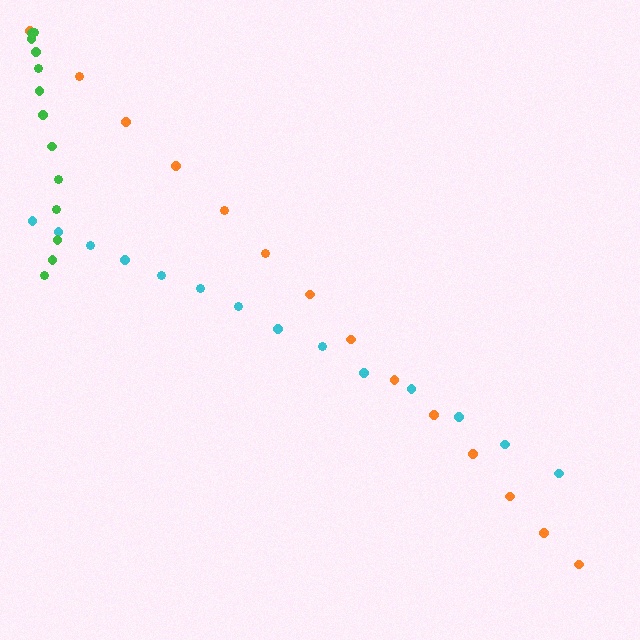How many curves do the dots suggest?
There are 3 distinct paths.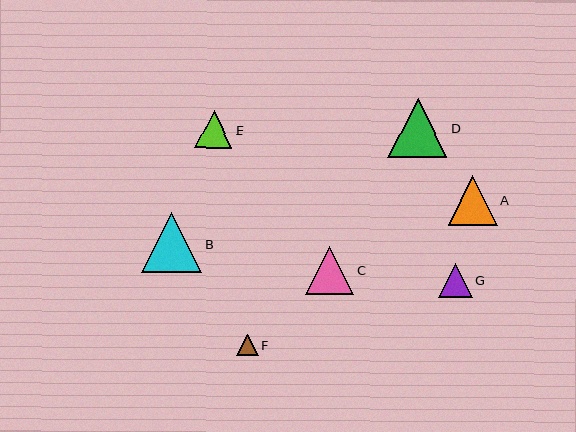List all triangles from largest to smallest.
From largest to smallest: B, D, A, C, E, G, F.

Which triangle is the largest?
Triangle B is the largest with a size of approximately 60 pixels.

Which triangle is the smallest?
Triangle F is the smallest with a size of approximately 22 pixels.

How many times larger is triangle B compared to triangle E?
Triangle B is approximately 1.6 times the size of triangle E.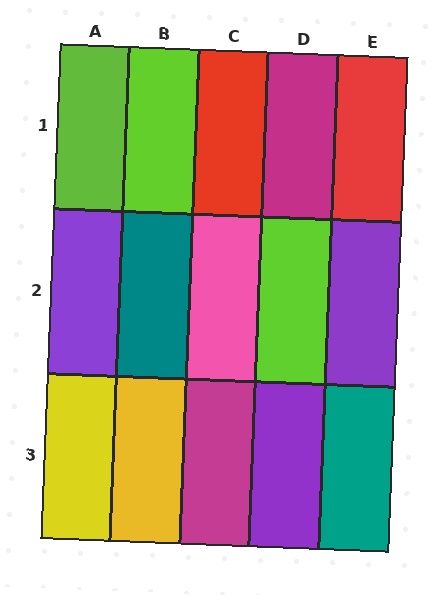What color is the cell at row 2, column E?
Purple.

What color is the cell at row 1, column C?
Red.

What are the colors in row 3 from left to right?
Yellow, yellow, magenta, purple, teal.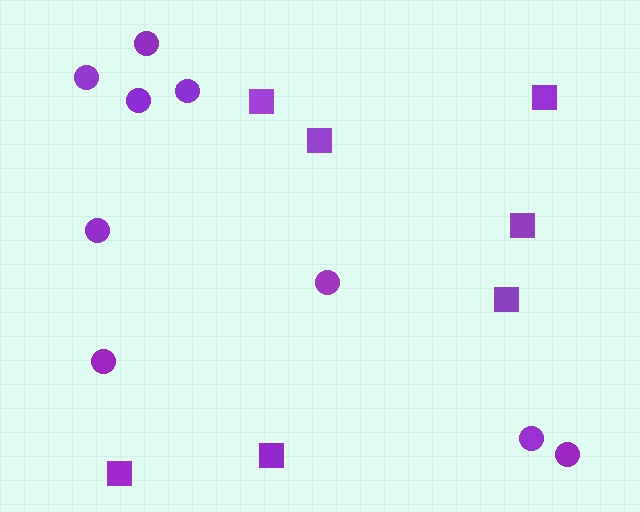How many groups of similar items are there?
There are 2 groups: one group of squares (7) and one group of circles (9).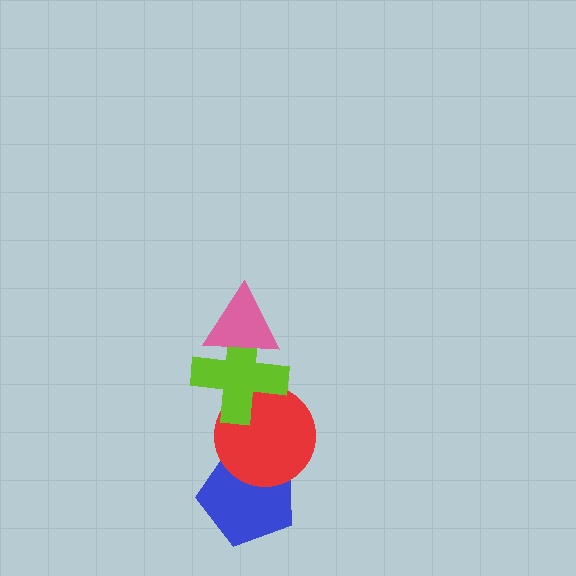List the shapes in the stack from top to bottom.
From top to bottom: the pink triangle, the lime cross, the red circle, the blue pentagon.